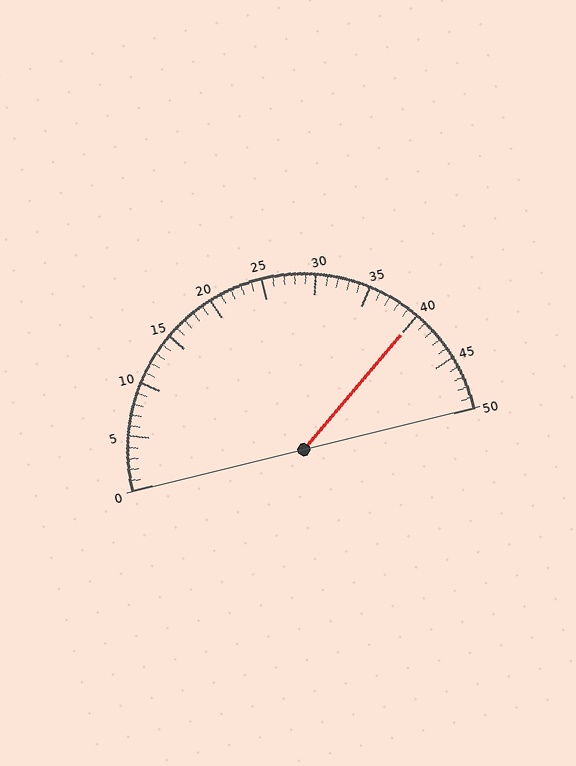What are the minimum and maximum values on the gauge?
The gauge ranges from 0 to 50.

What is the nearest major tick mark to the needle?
The nearest major tick mark is 40.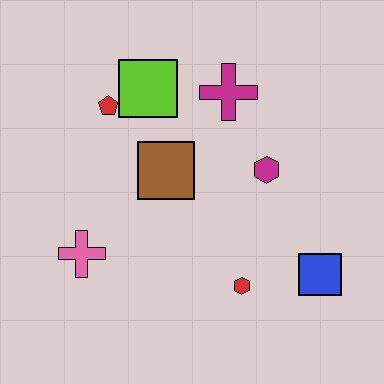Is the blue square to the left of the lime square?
No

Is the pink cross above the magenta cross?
No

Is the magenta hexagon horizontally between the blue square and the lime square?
Yes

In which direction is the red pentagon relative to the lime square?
The red pentagon is to the left of the lime square.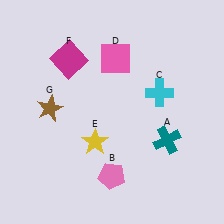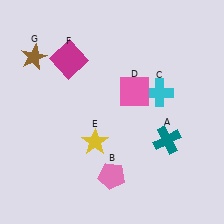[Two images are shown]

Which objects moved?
The objects that moved are: the pink square (D), the brown star (G).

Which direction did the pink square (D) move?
The pink square (D) moved down.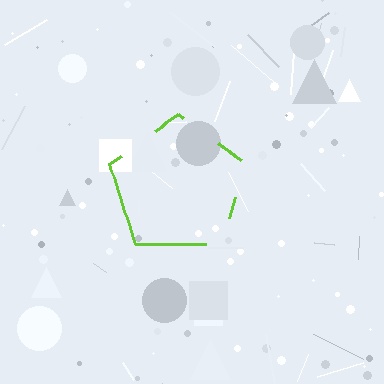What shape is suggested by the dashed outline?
The dashed outline suggests a pentagon.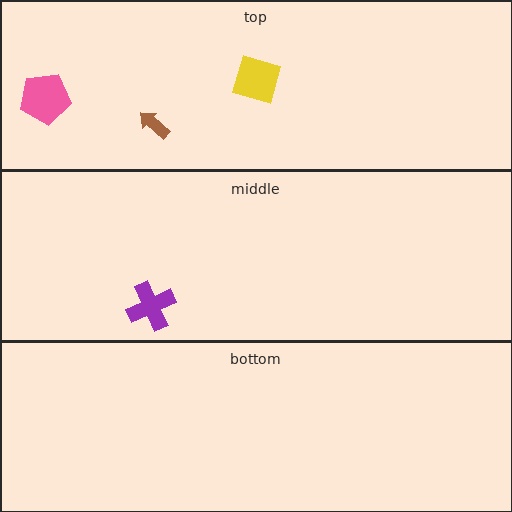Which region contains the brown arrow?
The top region.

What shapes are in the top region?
The yellow diamond, the pink pentagon, the brown arrow.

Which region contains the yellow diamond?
The top region.